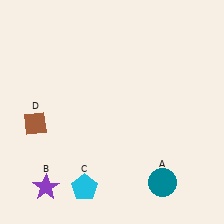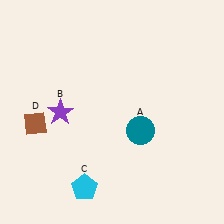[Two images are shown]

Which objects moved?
The objects that moved are: the teal circle (A), the purple star (B).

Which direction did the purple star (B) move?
The purple star (B) moved up.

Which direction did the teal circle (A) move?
The teal circle (A) moved up.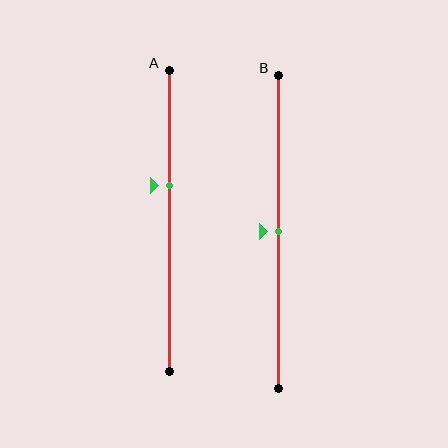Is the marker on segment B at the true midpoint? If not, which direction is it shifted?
Yes, the marker on segment B is at the true midpoint.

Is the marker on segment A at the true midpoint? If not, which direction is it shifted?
No, the marker on segment A is shifted upward by about 12% of the segment length.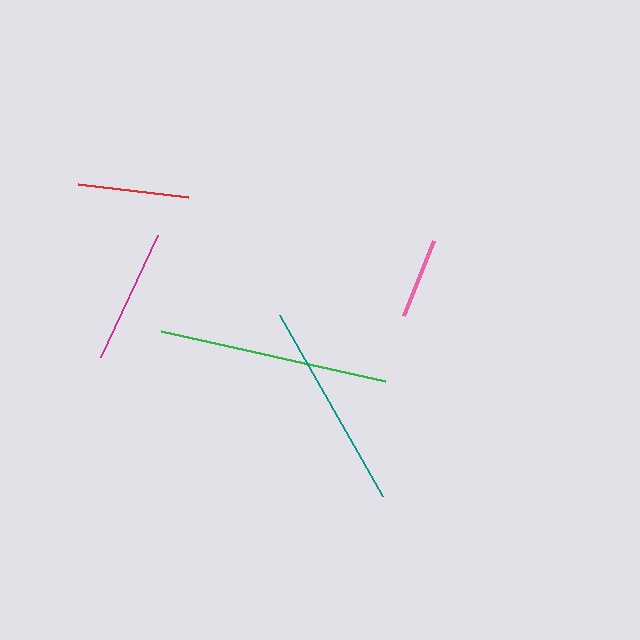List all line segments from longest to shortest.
From longest to shortest: green, teal, magenta, red, pink.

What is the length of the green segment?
The green segment is approximately 229 pixels long.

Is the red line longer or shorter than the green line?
The green line is longer than the red line.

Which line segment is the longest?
The green line is the longest at approximately 229 pixels.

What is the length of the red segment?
The red segment is approximately 110 pixels long.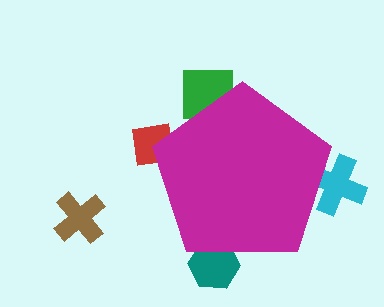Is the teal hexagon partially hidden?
Yes, the teal hexagon is partially hidden behind the magenta pentagon.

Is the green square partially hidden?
Yes, the green square is partially hidden behind the magenta pentagon.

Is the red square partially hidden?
Yes, the red square is partially hidden behind the magenta pentagon.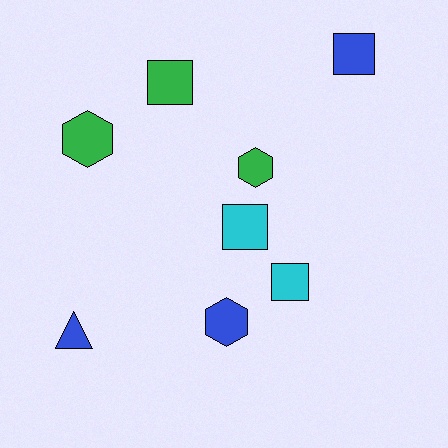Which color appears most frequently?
Blue, with 3 objects.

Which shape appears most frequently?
Square, with 4 objects.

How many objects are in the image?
There are 8 objects.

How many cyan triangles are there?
There are no cyan triangles.